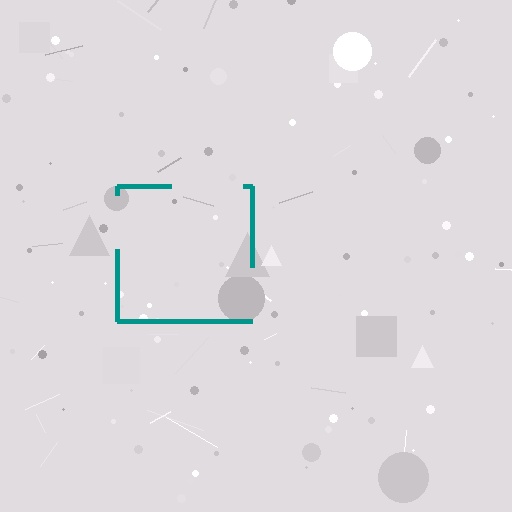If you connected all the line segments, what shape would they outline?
They would outline a square.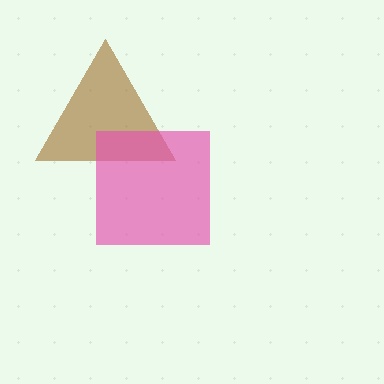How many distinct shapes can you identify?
There are 2 distinct shapes: a brown triangle, a pink square.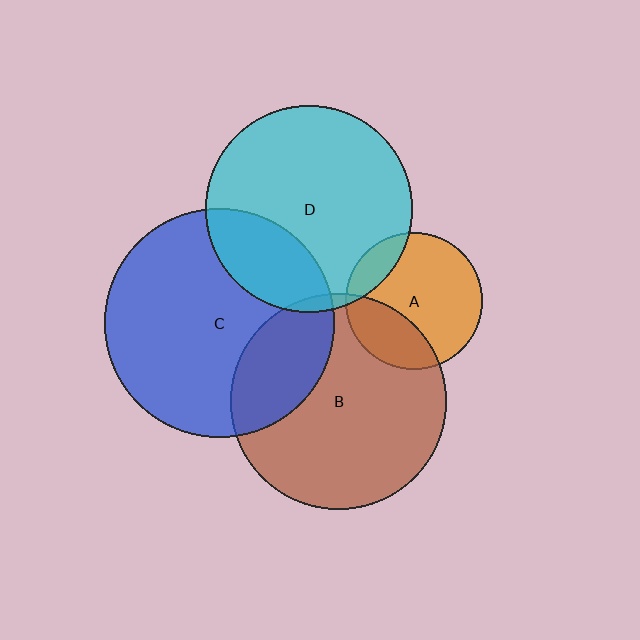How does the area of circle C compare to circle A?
Approximately 2.8 times.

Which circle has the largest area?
Circle C (blue).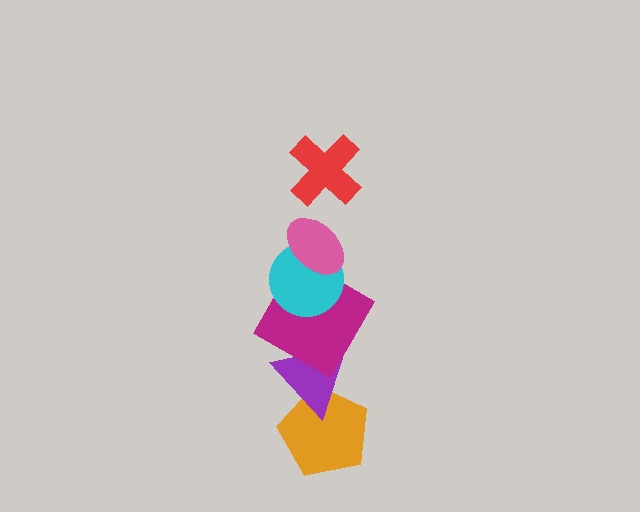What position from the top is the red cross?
The red cross is 1st from the top.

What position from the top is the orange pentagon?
The orange pentagon is 6th from the top.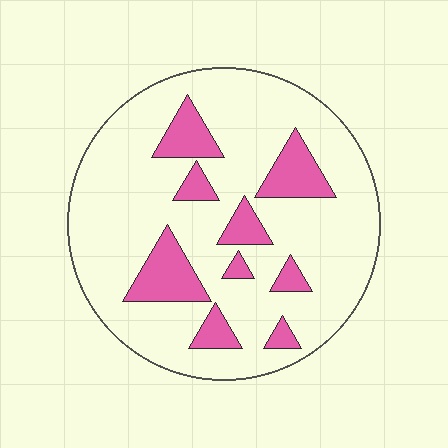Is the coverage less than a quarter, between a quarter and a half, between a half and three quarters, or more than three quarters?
Less than a quarter.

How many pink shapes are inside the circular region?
9.